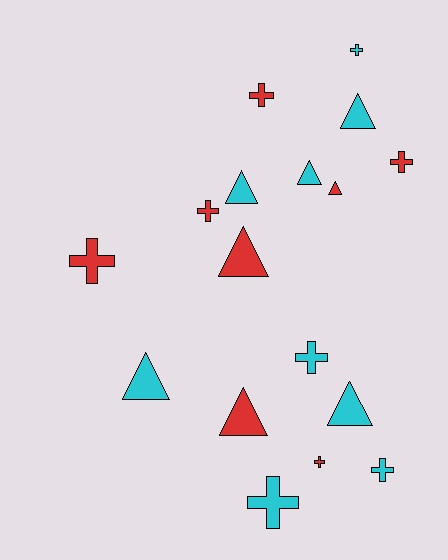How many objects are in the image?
There are 17 objects.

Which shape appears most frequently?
Cross, with 9 objects.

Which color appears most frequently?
Cyan, with 9 objects.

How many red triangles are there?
There are 3 red triangles.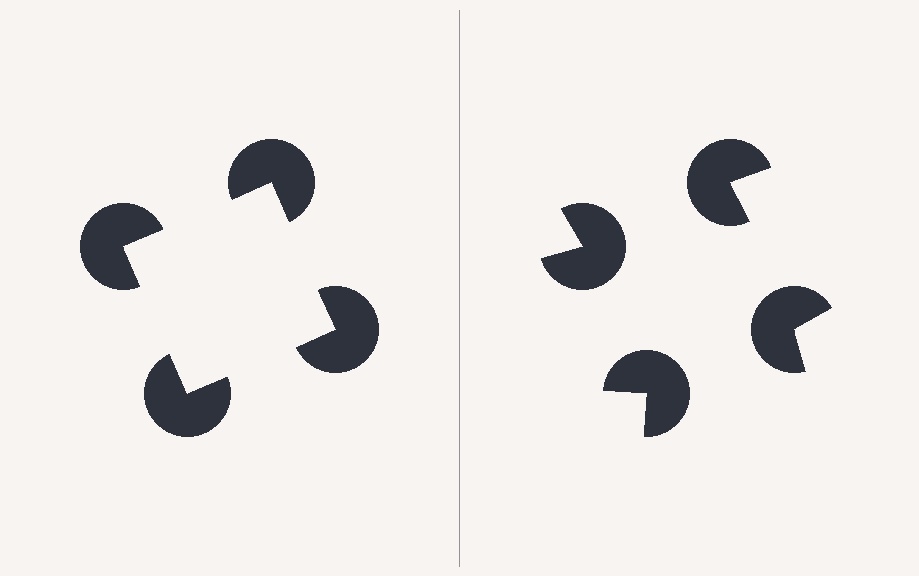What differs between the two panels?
The pac-man discs are positioned identically on both sides; only the wedge orientations differ. On the left they align to a square; on the right they are misaligned.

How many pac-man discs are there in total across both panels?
8 — 4 on each side.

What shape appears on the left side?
An illusory square.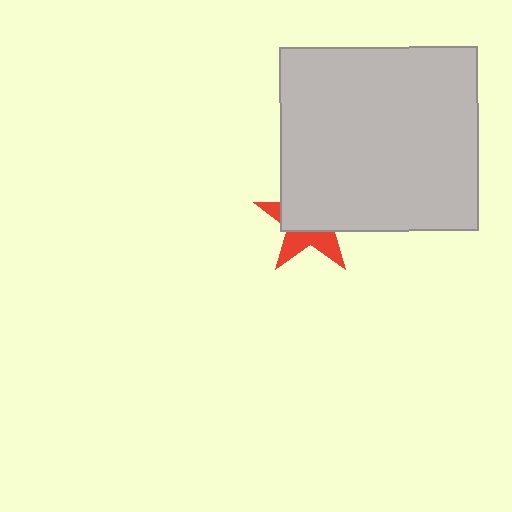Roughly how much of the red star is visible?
A small part of it is visible (roughly 39%).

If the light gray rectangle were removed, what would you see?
You would see the complete red star.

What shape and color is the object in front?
The object in front is a light gray rectangle.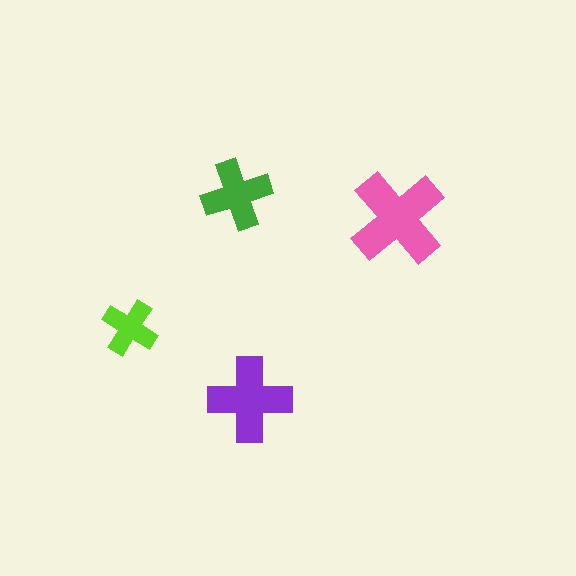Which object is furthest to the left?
The lime cross is leftmost.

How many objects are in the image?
There are 4 objects in the image.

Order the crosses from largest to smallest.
the pink one, the purple one, the green one, the lime one.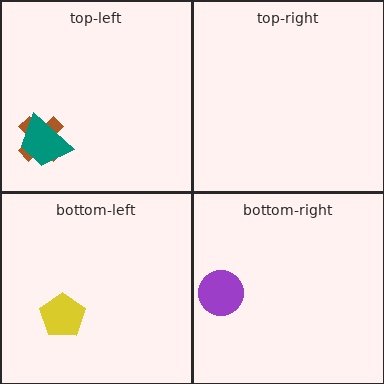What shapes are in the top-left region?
The brown cross, the teal trapezoid.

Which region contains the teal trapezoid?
The top-left region.